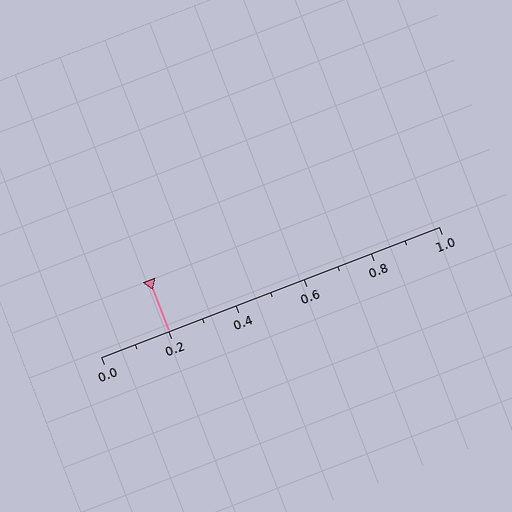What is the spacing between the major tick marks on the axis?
The major ticks are spaced 0.2 apart.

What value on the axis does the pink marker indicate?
The marker indicates approximately 0.2.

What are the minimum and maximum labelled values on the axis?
The axis runs from 0.0 to 1.0.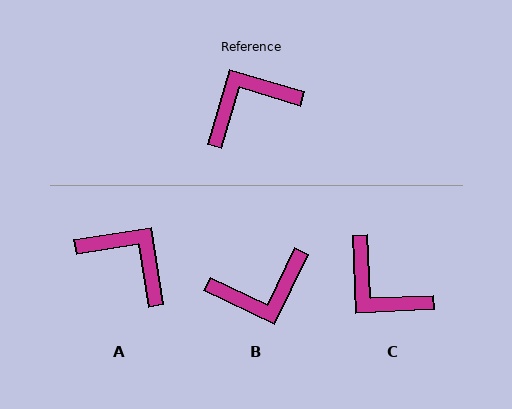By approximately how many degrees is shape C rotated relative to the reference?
Approximately 110 degrees counter-clockwise.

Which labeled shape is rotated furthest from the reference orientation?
B, about 171 degrees away.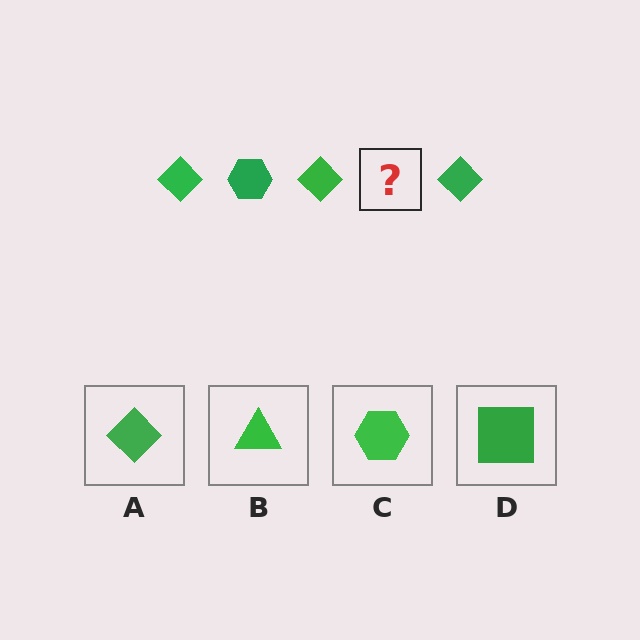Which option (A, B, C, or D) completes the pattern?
C.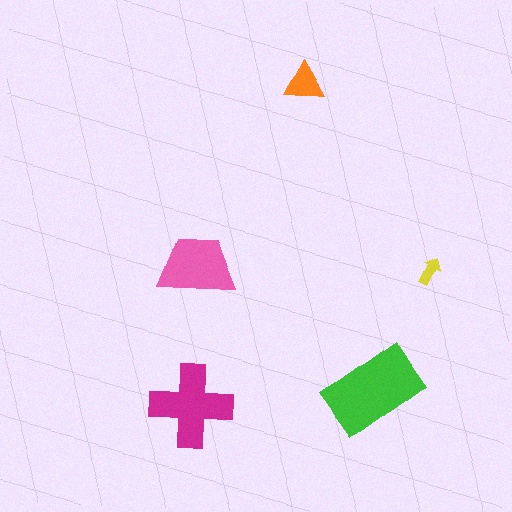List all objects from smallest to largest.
The yellow arrow, the orange triangle, the pink trapezoid, the magenta cross, the green rectangle.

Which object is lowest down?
The magenta cross is bottommost.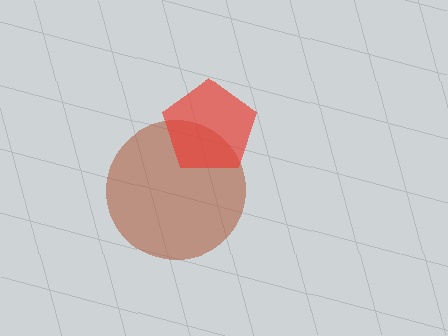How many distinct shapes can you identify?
There are 2 distinct shapes: a brown circle, a red pentagon.